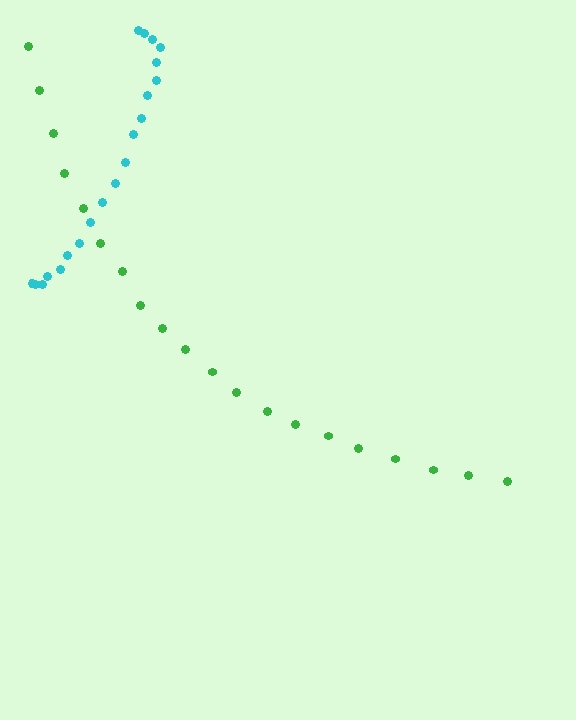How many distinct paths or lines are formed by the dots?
There are 2 distinct paths.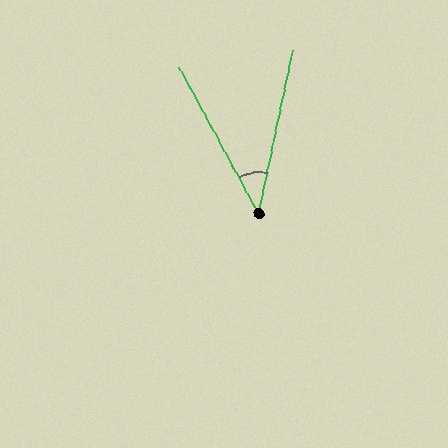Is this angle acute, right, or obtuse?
It is acute.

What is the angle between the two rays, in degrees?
Approximately 40 degrees.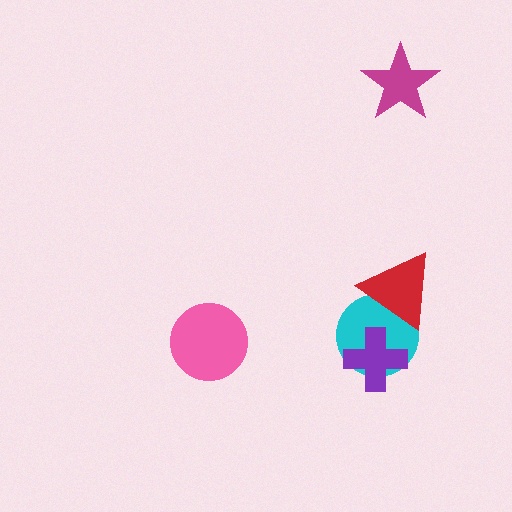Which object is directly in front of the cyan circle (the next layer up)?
The purple cross is directly in front of the cyan circle.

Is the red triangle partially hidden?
No, no other shape covers it.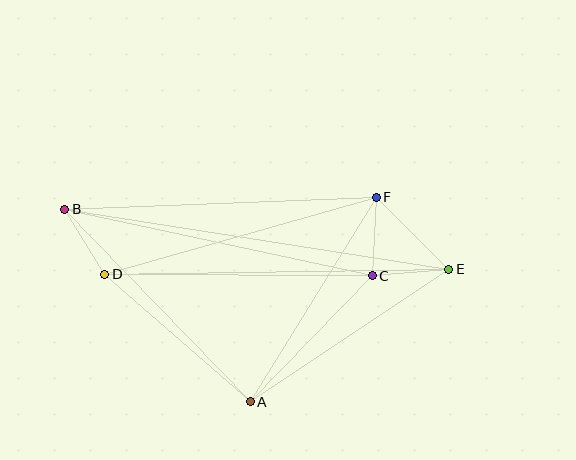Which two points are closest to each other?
Points B and D are closest to each other.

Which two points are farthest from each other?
Points B and E are farthest from each other.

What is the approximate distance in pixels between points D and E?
The distance between D and E is approximately 344 pixels.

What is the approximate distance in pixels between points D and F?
The distance between D and F is approximately 282 pixels.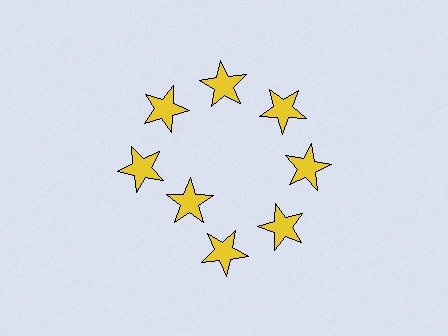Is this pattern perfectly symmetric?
No. The 8 yellow stars are arranged in a ring, but one element near the 8 o'clock position is pulled inward toward the center, breaking the 8-fold rotational symmetry.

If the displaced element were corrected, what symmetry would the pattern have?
It would have 8-fold rotational symmetry — the pattern would map onto itself every 45 degrees.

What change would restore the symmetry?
The symmetry would be restored by moving it outward, back onto the ring so that all 8 stars sit at equal angles and equal distance from the center.